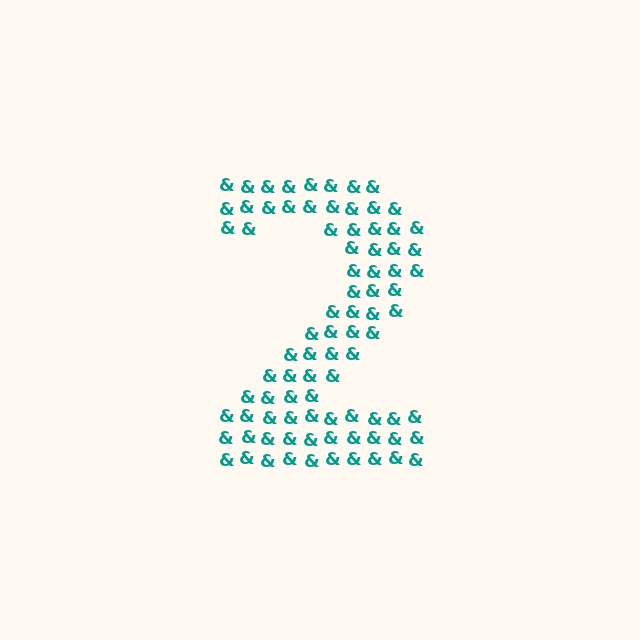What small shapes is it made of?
It is made of small ampersands.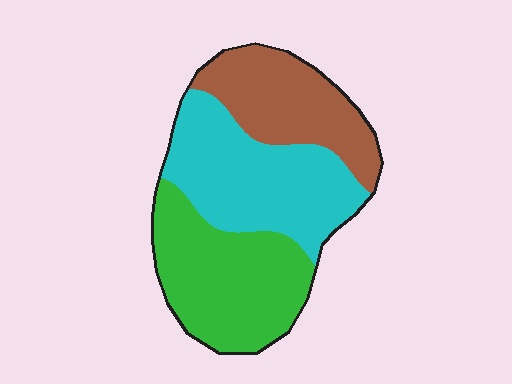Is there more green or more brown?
Green.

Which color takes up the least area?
Brown, at roughly 25%.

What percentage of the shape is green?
Green takes up between a quarter and a half of the shape.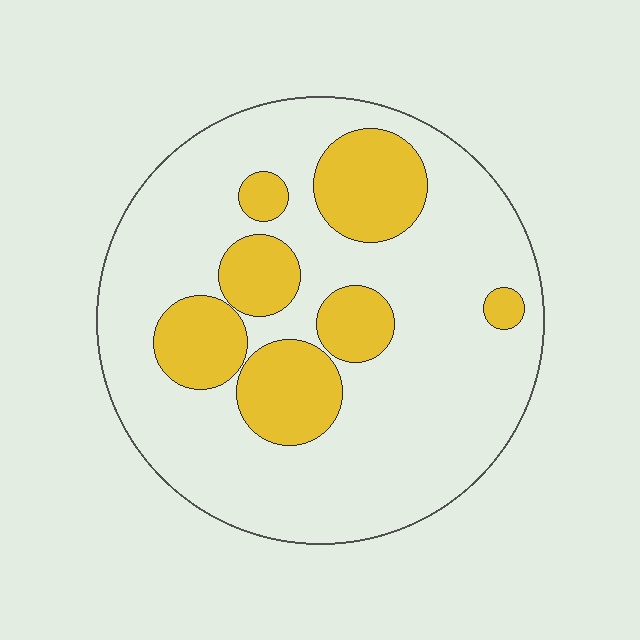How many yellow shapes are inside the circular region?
7.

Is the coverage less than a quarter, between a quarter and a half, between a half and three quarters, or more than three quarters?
Between a quarter and a half.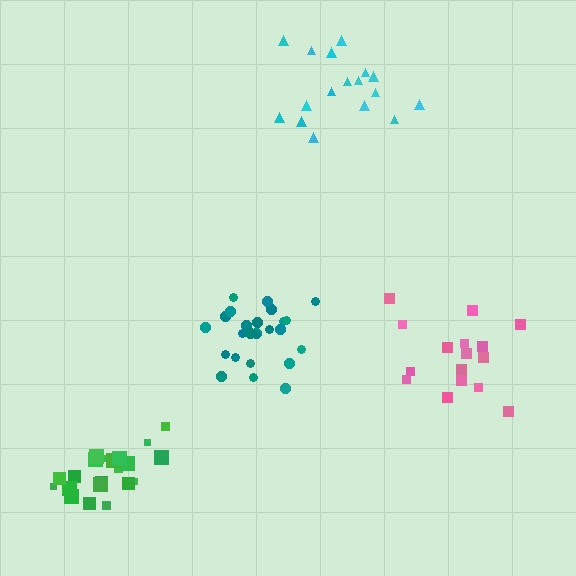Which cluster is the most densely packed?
Teal.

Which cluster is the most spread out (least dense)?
Pink.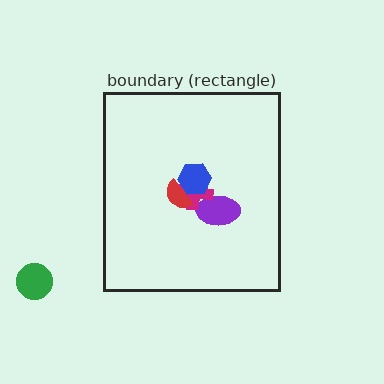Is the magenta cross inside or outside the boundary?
Inside.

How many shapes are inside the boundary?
4 inside, 1 outside.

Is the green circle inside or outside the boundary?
Outside.